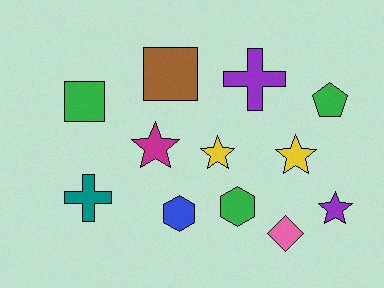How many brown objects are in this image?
There is 1 brown object.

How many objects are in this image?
There are 12 objects.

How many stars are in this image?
There are 4 stars.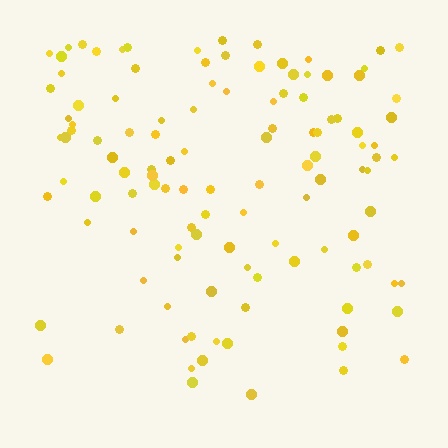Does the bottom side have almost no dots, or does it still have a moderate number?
Still a moderate number, just noticeably fewer than the top.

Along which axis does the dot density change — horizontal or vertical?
Vertical.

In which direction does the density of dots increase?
From bottom to top, with the top side densest.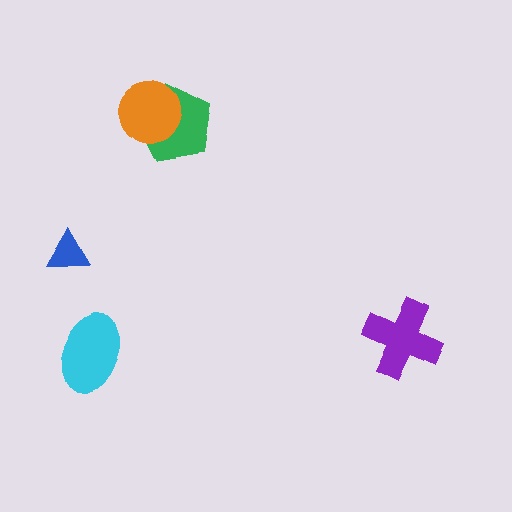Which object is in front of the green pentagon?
The orange circle is in front of the green pentagon.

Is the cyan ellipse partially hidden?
No, no other shape covers it.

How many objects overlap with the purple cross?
0 objects overlap with the purple cross.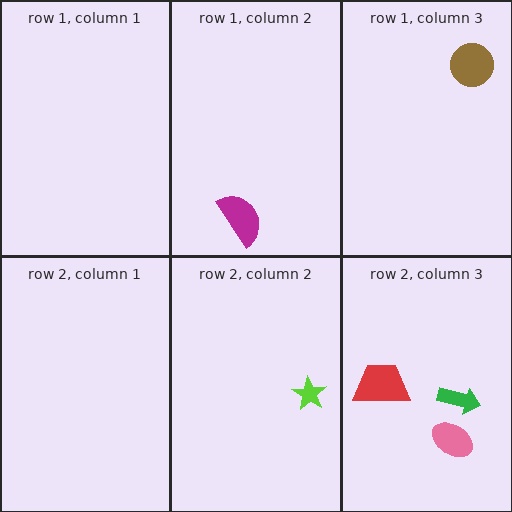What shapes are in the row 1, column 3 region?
The brown circle.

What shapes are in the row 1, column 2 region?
The magenta semicircle.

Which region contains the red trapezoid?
The row 2, column 3 region.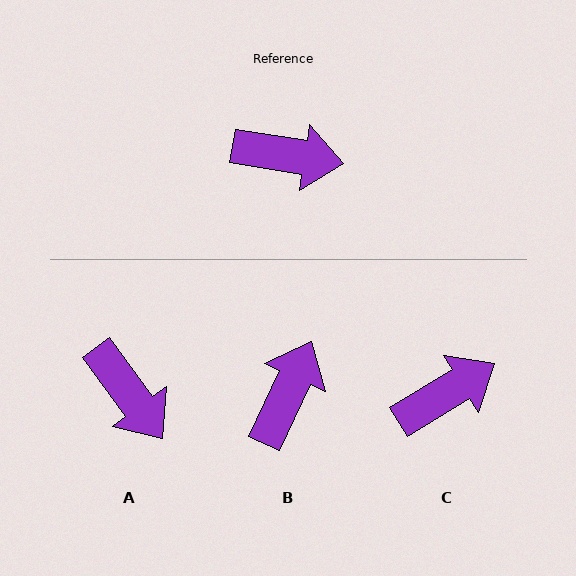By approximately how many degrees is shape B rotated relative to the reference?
Approximately 74 degrees counter-clockwise.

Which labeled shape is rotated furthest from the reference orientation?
B, about 74 degrees away.